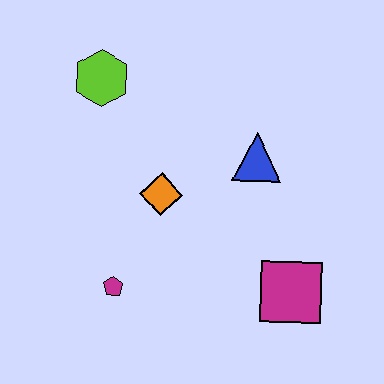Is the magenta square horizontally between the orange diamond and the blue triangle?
No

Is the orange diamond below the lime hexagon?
Yes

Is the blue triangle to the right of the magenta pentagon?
Yes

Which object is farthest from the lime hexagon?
The magenta square is farthest from the lime hexagon.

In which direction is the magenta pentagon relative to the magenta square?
The magenta pentagon is to the left of the magenta square.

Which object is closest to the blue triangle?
The orange diamond is closest to the blue triangle.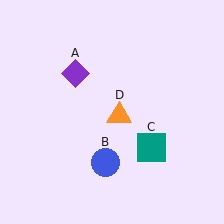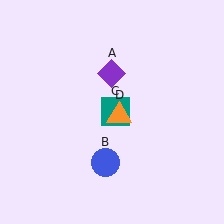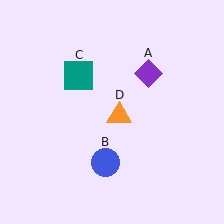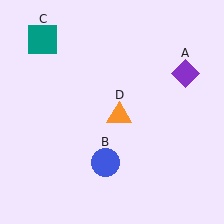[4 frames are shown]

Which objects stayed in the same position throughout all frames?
Blue circle (object B) and orange triangle (object D) remained stationary.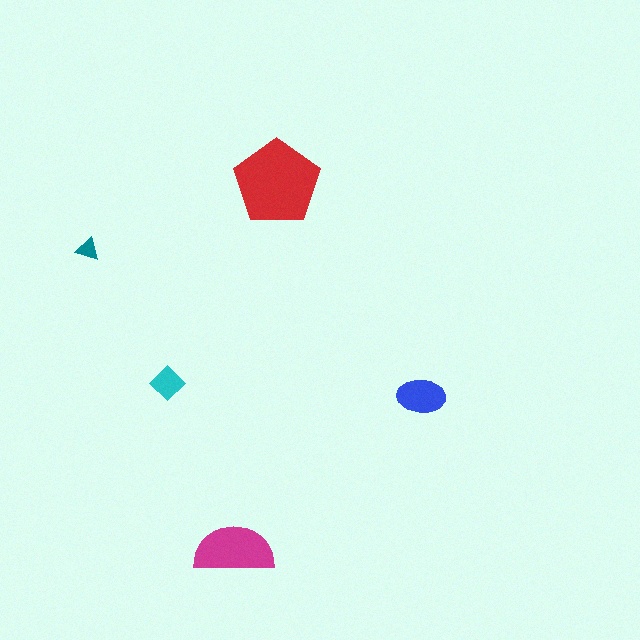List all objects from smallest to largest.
The teal triangle, the cyan diamond, the blue ellipse, the magenta semicircle, the red pentagon.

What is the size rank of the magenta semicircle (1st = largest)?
2nd.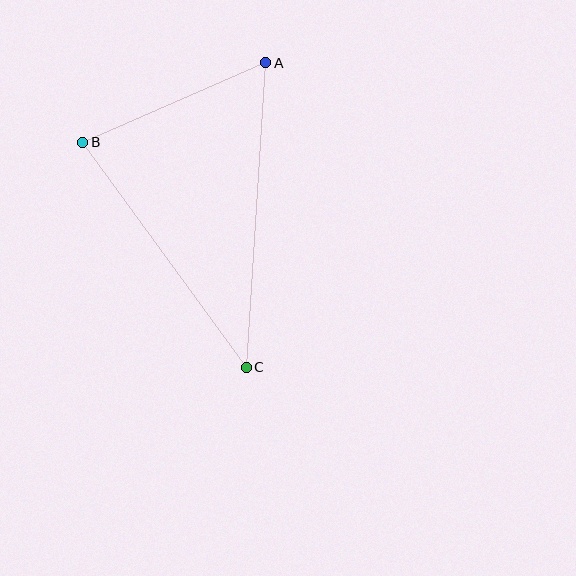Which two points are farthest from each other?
Points A and C are farthest from each other.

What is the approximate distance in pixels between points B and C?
The distance between B and C is approximately 278 pixels.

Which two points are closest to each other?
Points A and B are closest to each other.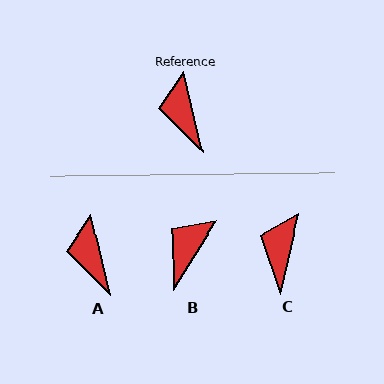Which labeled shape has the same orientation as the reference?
A.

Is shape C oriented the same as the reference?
No, it is off by about 27 degrees.